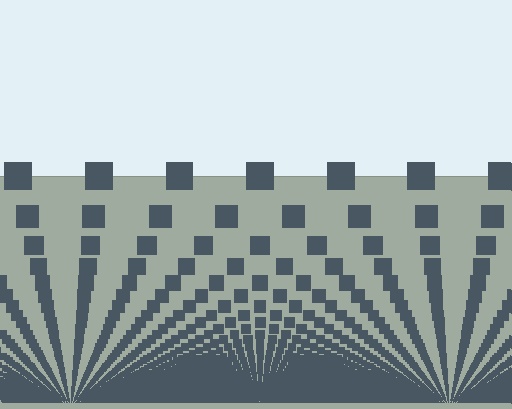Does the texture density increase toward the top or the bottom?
Density increases toward the bottom.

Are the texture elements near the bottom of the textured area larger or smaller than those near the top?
Smaller. The gradient is inverted — elements near the bottom are smaller and denser.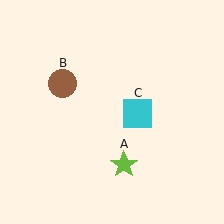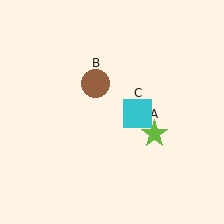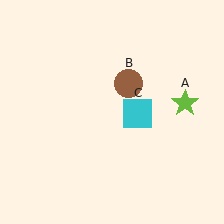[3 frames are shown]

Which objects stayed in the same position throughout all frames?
Cyan square (object C) remained stationary.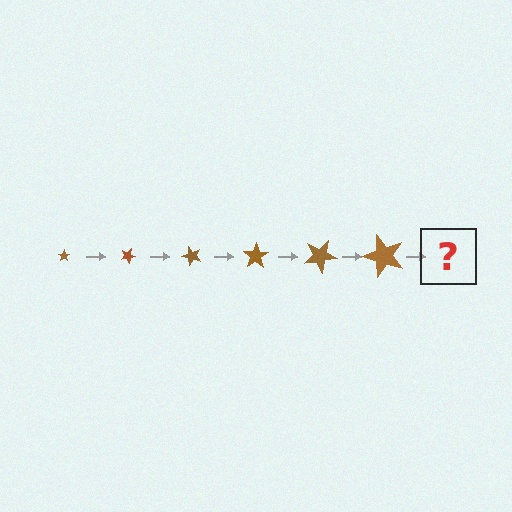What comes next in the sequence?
The next element should be a star, larger than the previous one and rotated 150 degrees from the start.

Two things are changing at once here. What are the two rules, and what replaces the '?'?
The two rules are that the star grows larger each step and it rotates 25 degrees each step. The '?' should be a star, larger than the previous one and rotated 150 degrees from the start.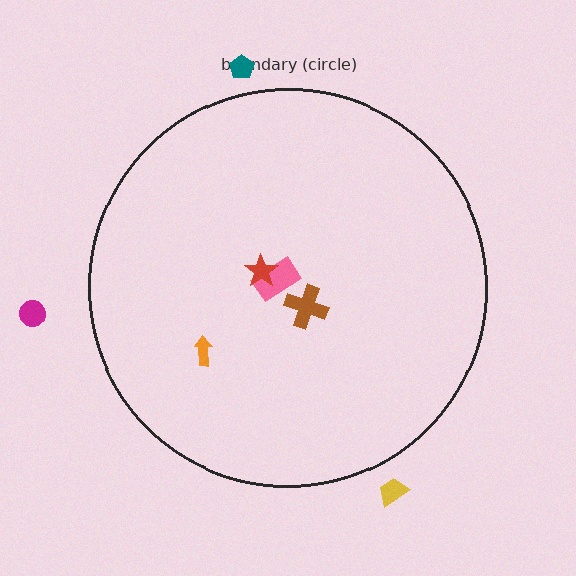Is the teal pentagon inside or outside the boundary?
Outside.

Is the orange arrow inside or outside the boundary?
Inside.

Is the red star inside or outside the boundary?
Inside.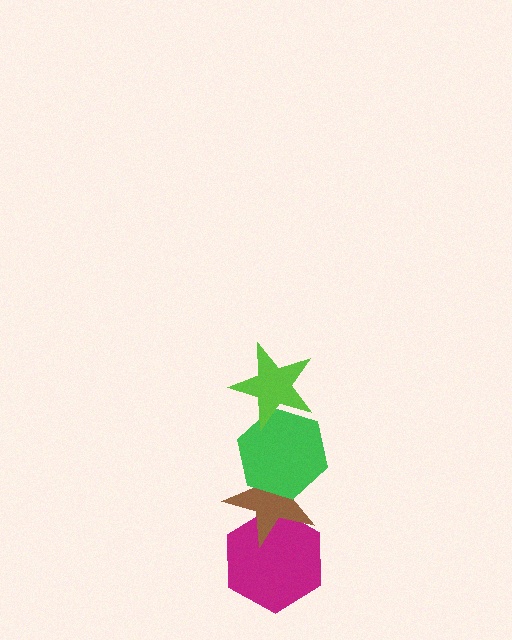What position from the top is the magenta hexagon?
The magenta hexagon is 4th from the top.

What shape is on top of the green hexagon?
The lime star is on top of the green hexagon.